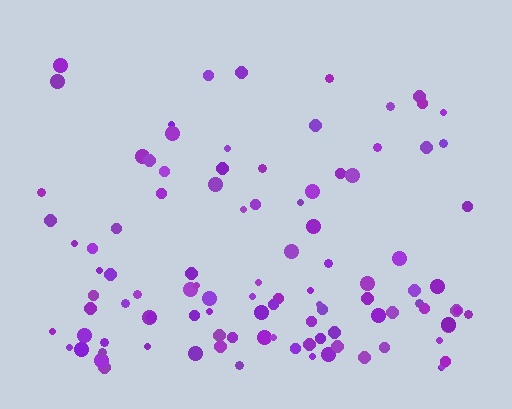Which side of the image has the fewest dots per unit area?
The top.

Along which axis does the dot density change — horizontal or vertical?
Vertical.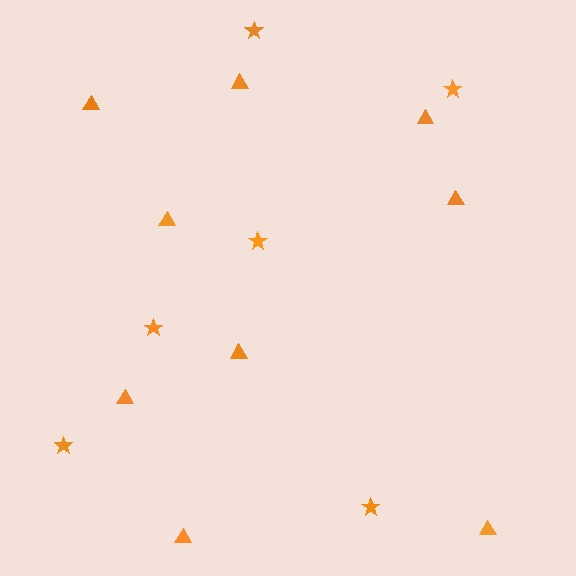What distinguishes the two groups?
There are 2 groups: one group of triangles (9) and one group of stars (6).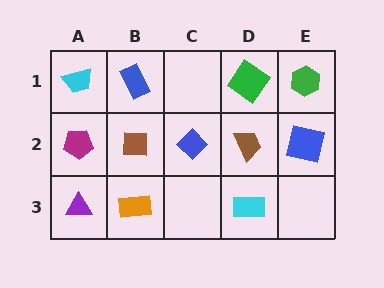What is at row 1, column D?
A green diamond.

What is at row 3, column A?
A purple triangle.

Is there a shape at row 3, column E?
No, that cell is empty.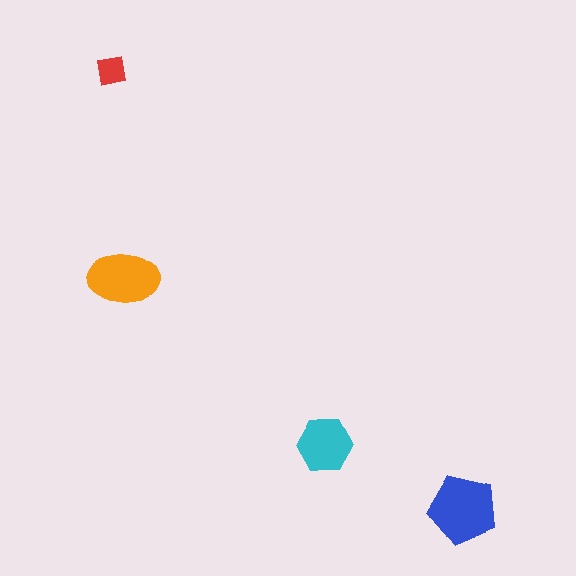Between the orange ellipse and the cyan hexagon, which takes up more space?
The orange ellipse.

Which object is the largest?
The blue pentagon.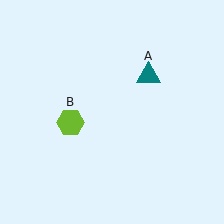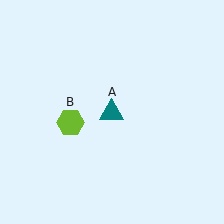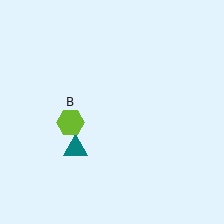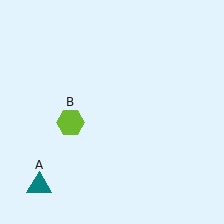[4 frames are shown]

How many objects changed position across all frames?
1 object changed position: teal triangle (object A).